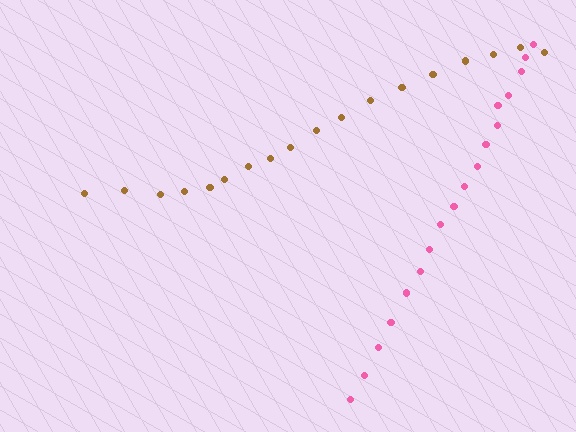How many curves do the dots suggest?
There are 2 distinct paths.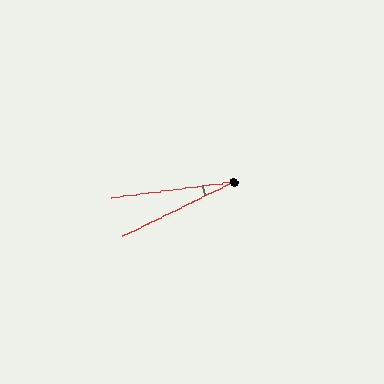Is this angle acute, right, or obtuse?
It is acute.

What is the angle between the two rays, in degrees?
Approximately 19 degrees.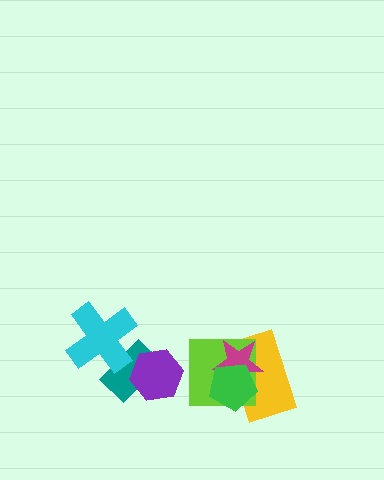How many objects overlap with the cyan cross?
1 object overlaps with the cyan cross.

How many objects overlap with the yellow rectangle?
3 objects overlap with the yellow rectangle.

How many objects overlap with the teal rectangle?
2 objects overlap with the teal rectangle.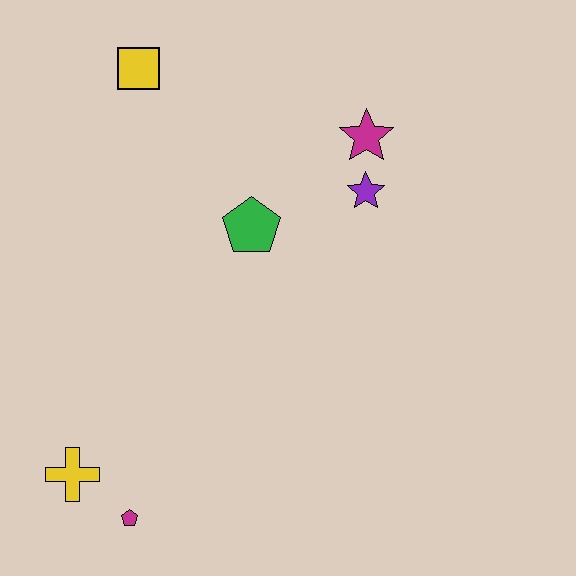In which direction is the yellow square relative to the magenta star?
The yellow square is to the left of the magenta star.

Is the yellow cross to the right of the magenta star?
No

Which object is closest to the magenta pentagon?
The yellow cross is closest to the magenta pentagon.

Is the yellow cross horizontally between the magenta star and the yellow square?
No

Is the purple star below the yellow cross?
No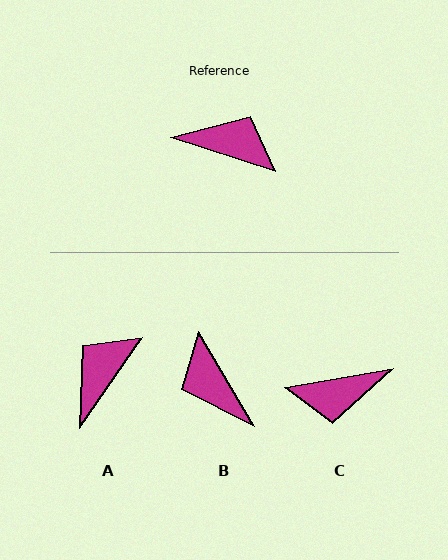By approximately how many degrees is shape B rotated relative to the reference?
Approximately 138 degrees counter-clockwise.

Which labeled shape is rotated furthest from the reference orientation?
C, about 152 degrees away.